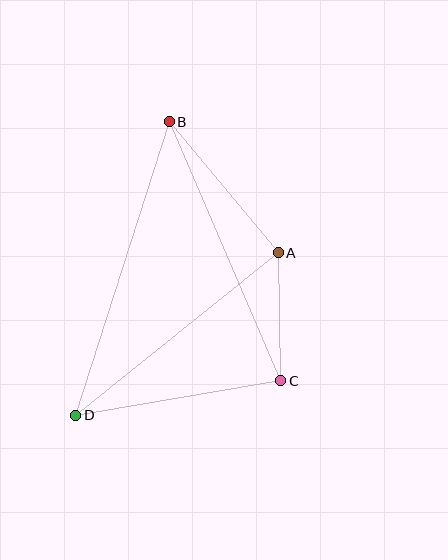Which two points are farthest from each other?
Points B and D are farthest from each other.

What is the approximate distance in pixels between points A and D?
The distance between A and D is approximately 259 pixels.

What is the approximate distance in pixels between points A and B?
The distance between A and B is approximately 170 pixels.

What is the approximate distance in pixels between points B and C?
The distance between B and C is approximately 282 pixels.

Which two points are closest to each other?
Points A and C are closest to each other.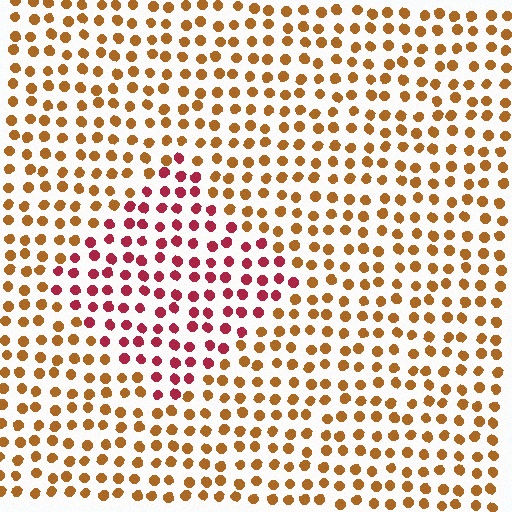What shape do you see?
I see a diamond.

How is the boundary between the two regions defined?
The boundary is defined purely by a slight shift in hue (about 45 degrees). Spacing, size, and orientation are identical on both sides.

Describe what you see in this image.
The image is filled with small brown elements in a uniform arrangement. A diamond-shaped region is visible where the elements are tinted to a slightly different hue, forming a subtle color boundary.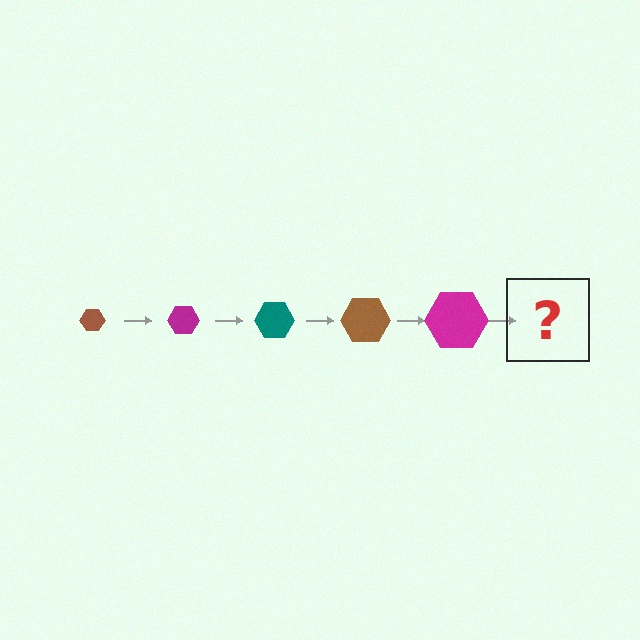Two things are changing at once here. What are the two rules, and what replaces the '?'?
The two rules are that the hexagon grows larger each step and the color cycles through brown, magenta, and teal. The '?' should be a teal hexagon, larger than the previous one.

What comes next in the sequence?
The next element should be a teal hexagon, larger than the previous one.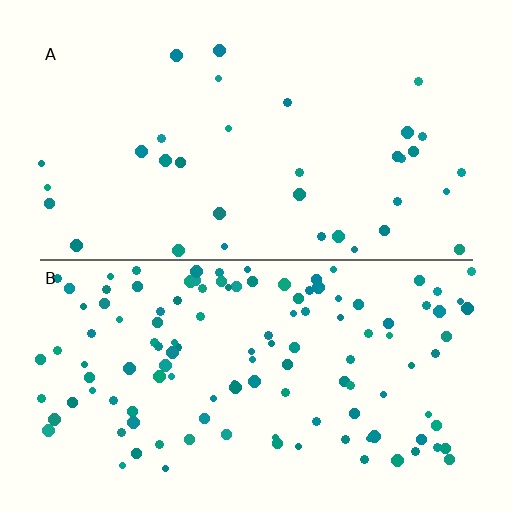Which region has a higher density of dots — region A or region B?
B (the bottom).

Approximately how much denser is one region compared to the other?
Approximately 3.5× — region B over region A.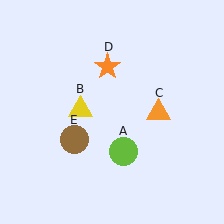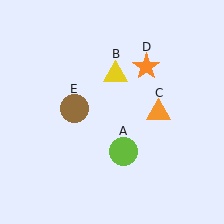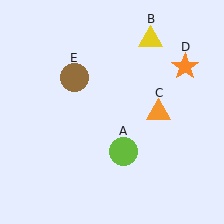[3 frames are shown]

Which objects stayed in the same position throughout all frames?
Lime circle (object A) and orange triangle (object C) remained stationary.